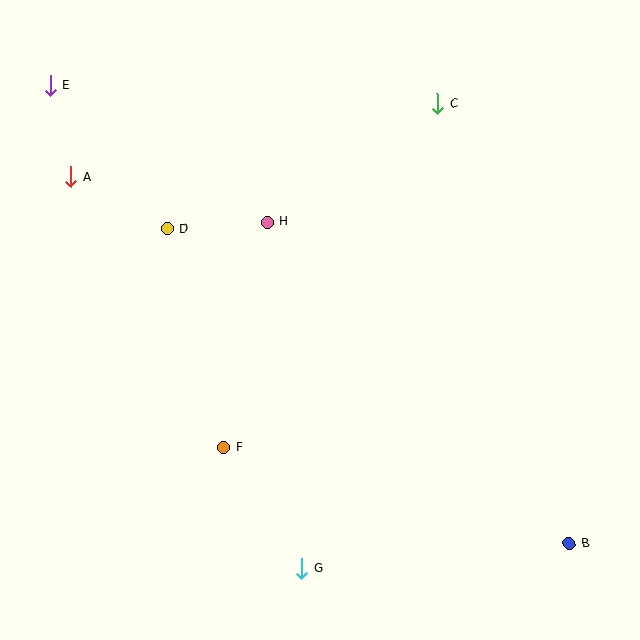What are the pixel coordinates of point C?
Point C is at (437, 104).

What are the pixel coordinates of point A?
Point A is at (71, 176).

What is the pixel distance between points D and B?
The distance between D and B is 511 pixels.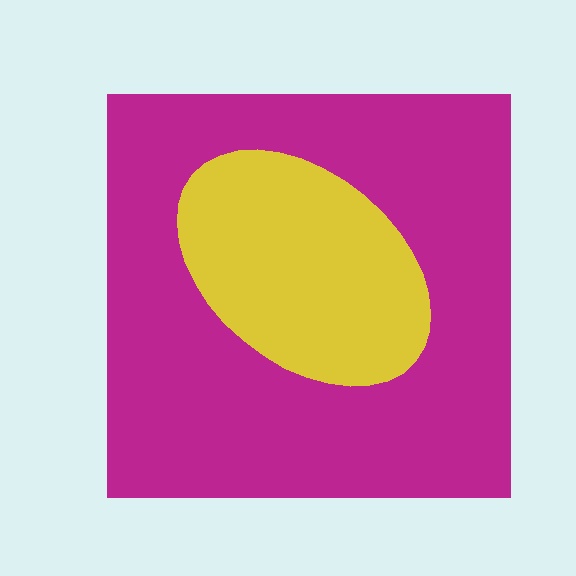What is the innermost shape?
The yellow ellipse.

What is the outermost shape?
The magenta square.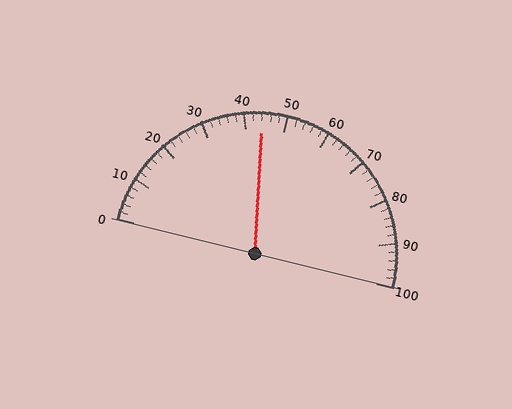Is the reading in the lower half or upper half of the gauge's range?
The reading is in the lower half of the range (0 to 100).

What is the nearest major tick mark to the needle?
The nearest major tick mark is 40.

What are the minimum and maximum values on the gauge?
The gauge ranges from 0 to 100.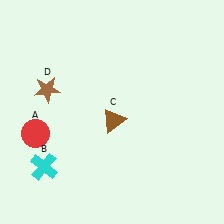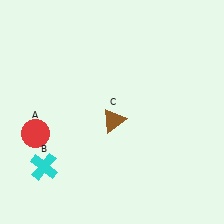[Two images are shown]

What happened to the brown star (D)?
The brown star (D) was removed in Image 2. It was in the top-left area of Image 1.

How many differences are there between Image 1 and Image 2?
There is 1 difference between the two images.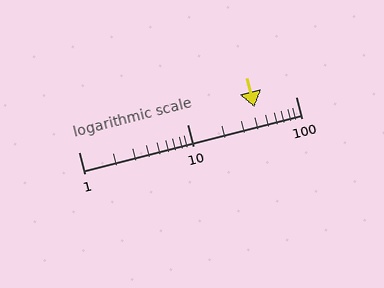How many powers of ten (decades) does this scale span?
The scale spans 2 decades, from 1 to 100.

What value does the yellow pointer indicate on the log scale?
The pointer indicates approximately 42.